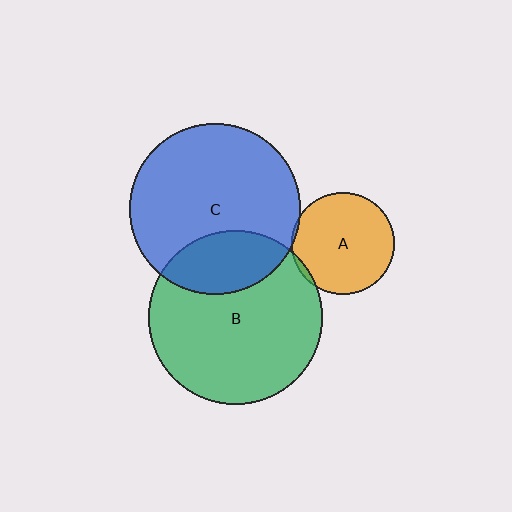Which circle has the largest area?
Circle B (green).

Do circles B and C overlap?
Yes.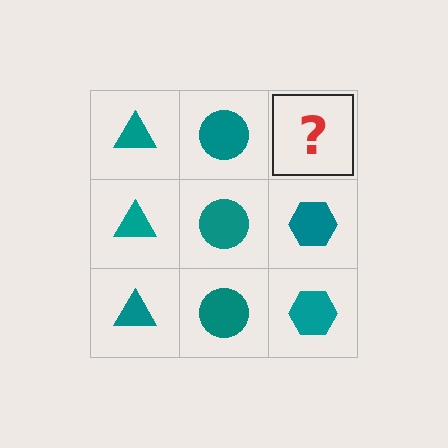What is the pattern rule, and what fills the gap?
The rule is that each column has a consistent shape. The gap should be filled with a teal hexagon.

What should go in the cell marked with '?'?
The missing cell should contain a teal hexagon.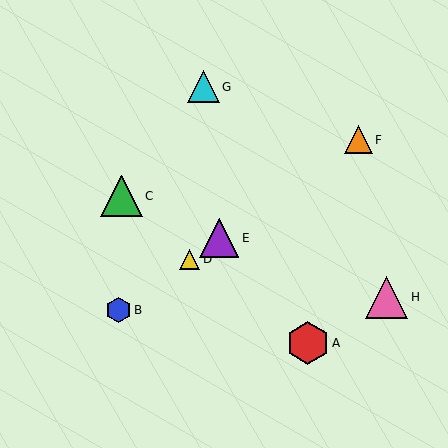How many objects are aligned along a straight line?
4 objects (B, D, E, F) are aligned along a straight line.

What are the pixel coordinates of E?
Object E is at (219, 238).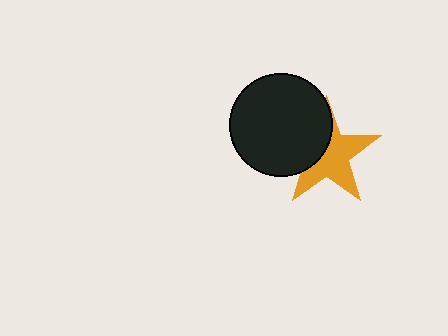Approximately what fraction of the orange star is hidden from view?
Roughly 39% of the orange star is hidden behind the black circle.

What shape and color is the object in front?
The object in front is a black circle.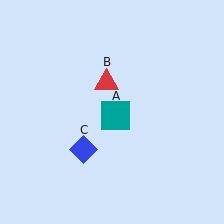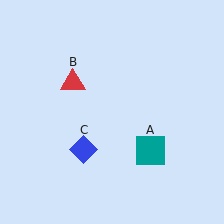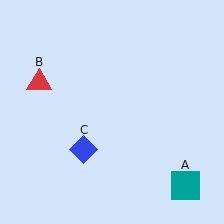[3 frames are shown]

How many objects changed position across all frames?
2 objects changed position: teal square (object A), red triangle (object B).